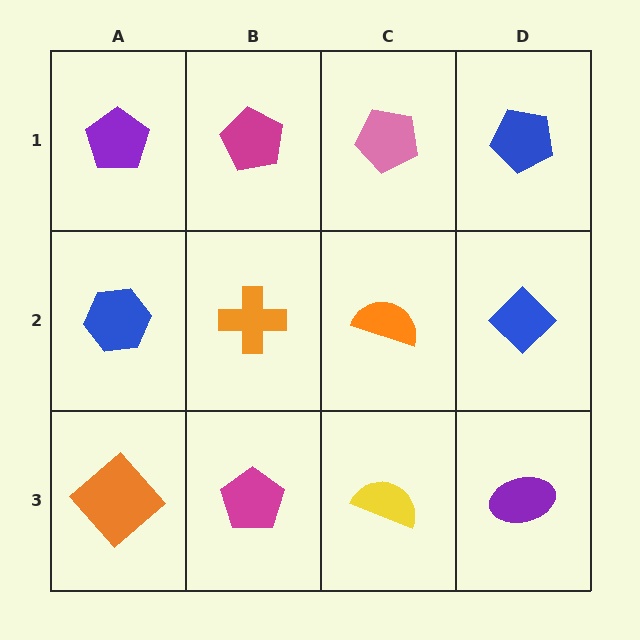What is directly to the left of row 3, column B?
An orange diamond.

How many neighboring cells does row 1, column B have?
3.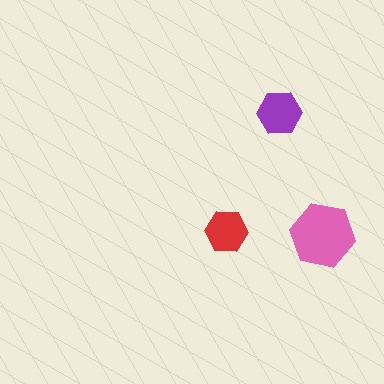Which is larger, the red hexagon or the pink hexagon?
The pink one.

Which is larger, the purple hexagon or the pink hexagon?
The pink one.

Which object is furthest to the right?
The pink hexagon is rightmost.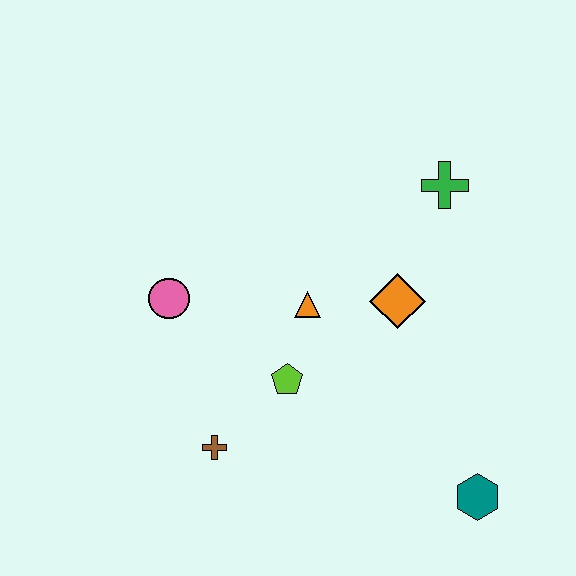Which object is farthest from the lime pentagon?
The green cross is farthest from the lime pentagon.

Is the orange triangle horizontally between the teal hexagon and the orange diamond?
No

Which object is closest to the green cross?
The orange diamond is closest to the green cross.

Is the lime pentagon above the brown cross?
Yes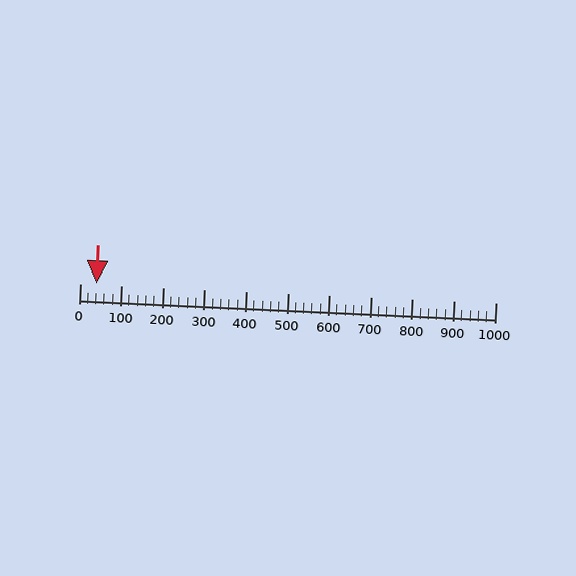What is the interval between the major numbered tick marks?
The major tick marks are spaced 100 units apart.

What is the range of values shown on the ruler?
The ruler shows values from 0 to 1000.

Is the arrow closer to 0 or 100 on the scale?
The arrow is closer to 0.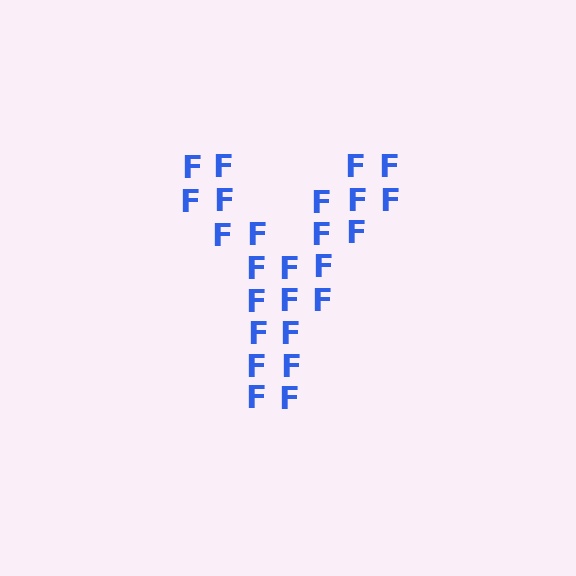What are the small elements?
The small elements are letter F's.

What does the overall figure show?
The overall figure shows the letter Y.